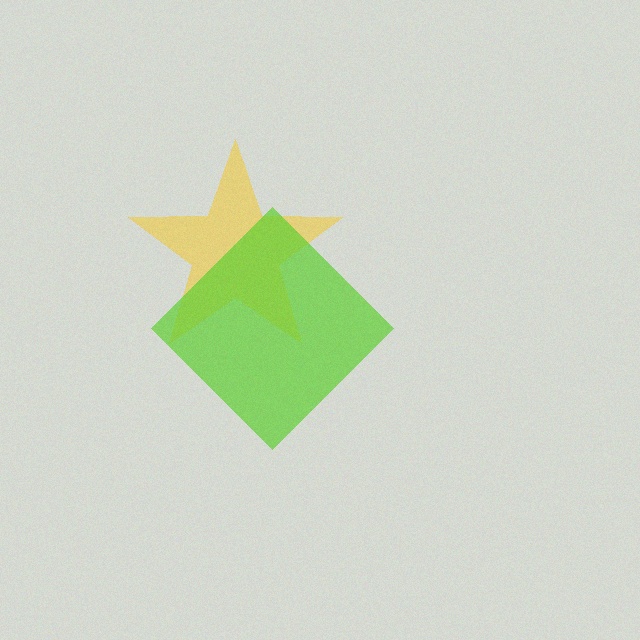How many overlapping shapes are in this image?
There are 2 overlapping shapes in the image.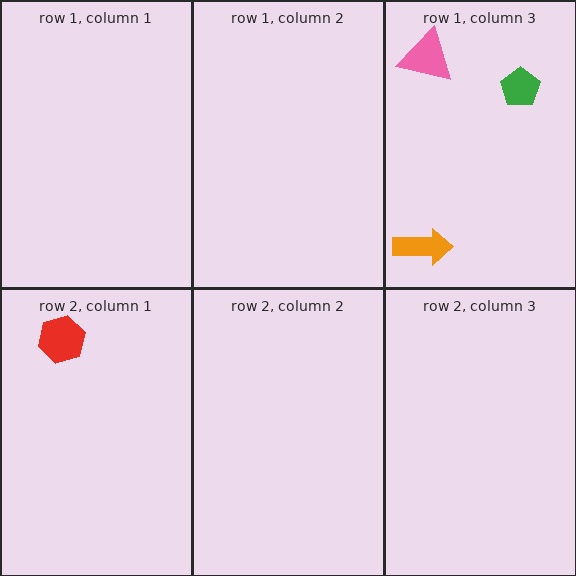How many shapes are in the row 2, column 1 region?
1.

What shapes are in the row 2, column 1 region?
The red hexagon.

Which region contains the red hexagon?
The row 2, column 1 region.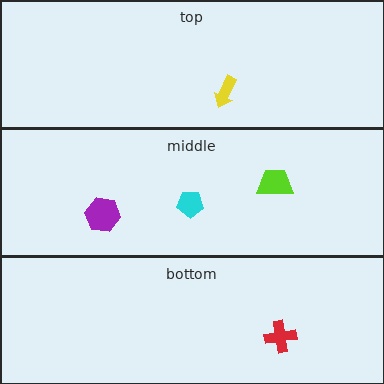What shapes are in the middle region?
The lime trapezoid, the cyan pentagon, the purple hexagon.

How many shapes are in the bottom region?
1.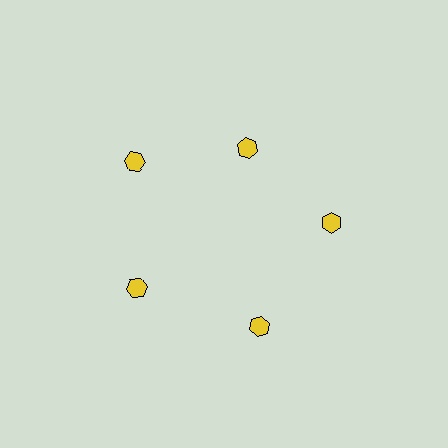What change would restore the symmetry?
The symmetry would be restored by moving it outward, back onto the ring so that all 5 hexagons sit at equal angles and equal distance from the center.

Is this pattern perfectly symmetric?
No. The 5 yellow hexagons are arranged in a ring, but one element near the 1 o'clock position is pulled inward toward the center, breaking the 5-fold rotational symmetry.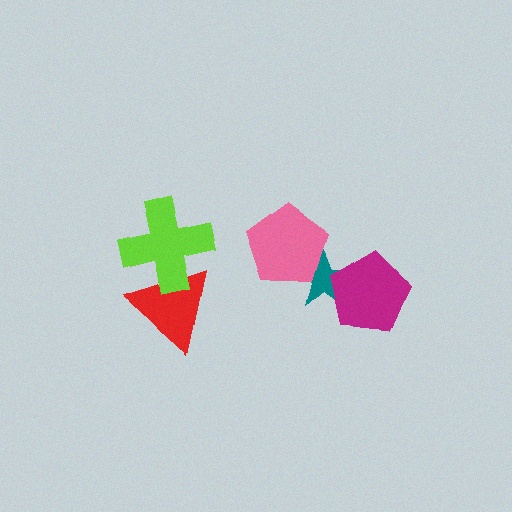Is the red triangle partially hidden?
Yes, it is partially covered by another shape.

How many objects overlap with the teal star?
2 objects overlap with the teal star.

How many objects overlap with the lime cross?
1 object overlaps with the lime cross.